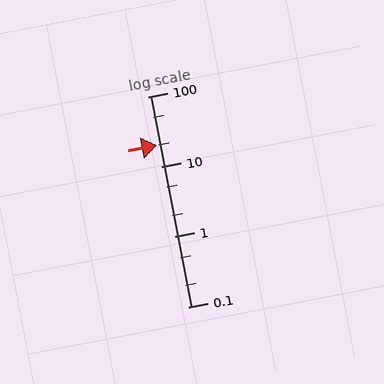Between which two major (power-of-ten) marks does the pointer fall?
The pointer is between 10 and 100.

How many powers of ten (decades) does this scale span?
The scale spans 3 decades, from 0.1 to 100.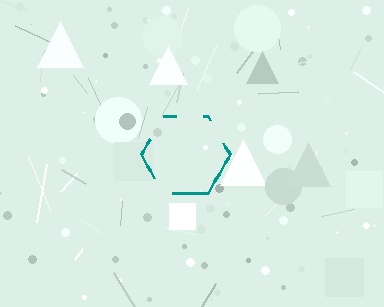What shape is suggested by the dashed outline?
The dashed outline suggests a hexagon.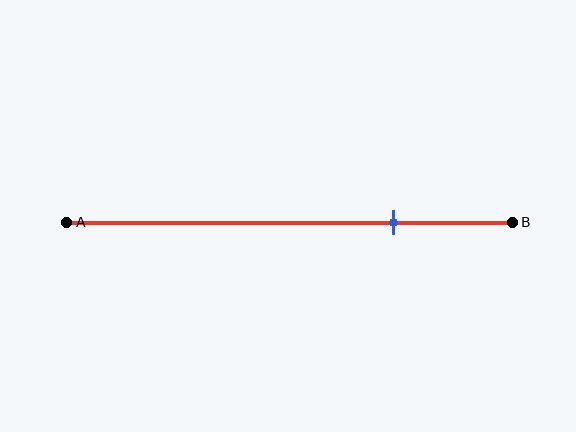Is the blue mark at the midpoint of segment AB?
No, the mark is at about 75% from A, not at the 50% midpoint.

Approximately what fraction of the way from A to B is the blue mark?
The blue mark is approximately 75% of the way from A to B.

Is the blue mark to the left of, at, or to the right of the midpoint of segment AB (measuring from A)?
The blue mark is to the right of the midpoint of segment AB.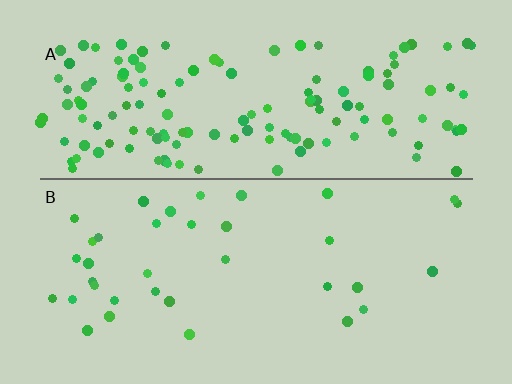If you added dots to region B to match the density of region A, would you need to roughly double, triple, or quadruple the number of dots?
Approximately quadruple.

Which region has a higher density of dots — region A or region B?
A (the top).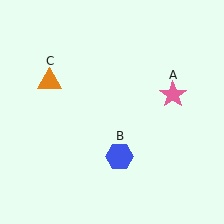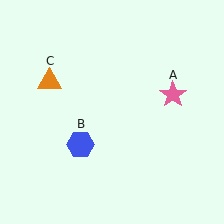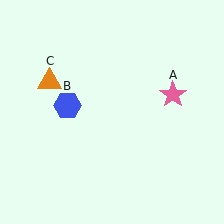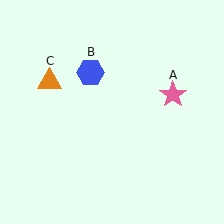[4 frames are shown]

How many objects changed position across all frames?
1 object changed position: blue hexagon (object B).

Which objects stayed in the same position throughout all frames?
Pink star (object A) and orange triangle (object C) remained stationary.